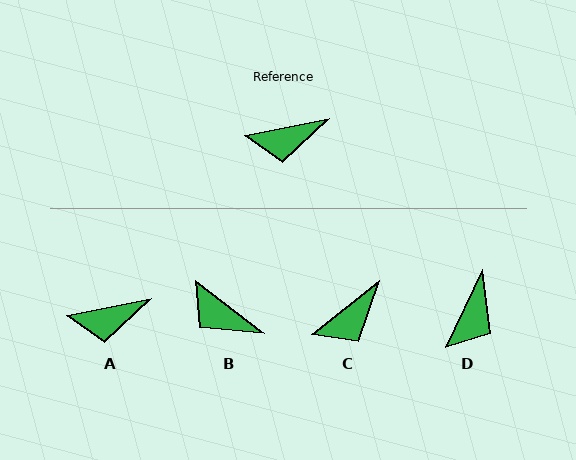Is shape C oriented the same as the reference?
No, it is off by about 28 degrees.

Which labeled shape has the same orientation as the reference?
A.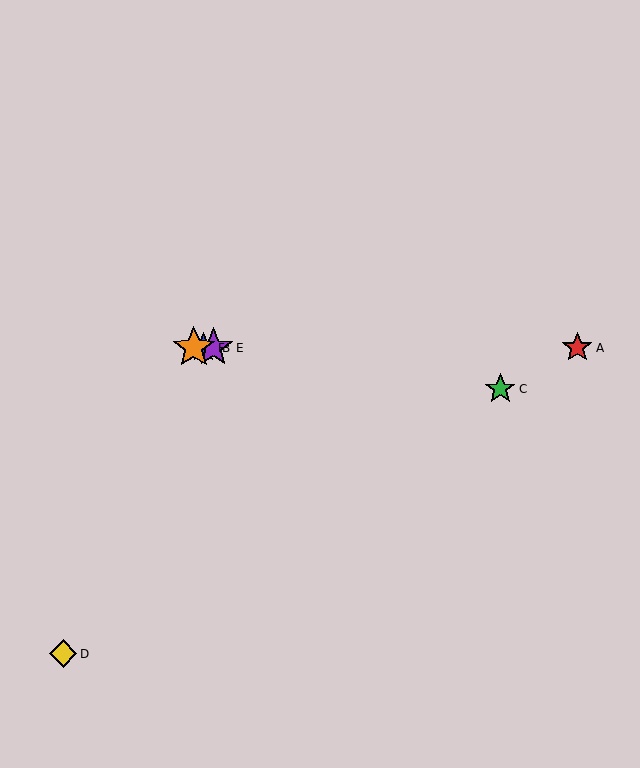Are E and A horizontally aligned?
Yes, both are at y≈348.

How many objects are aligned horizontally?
4 objects (A, B, E, F) are aligned horizontally.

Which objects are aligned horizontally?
Objects A, B, E, F are aligned horizontally.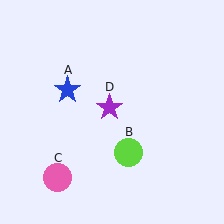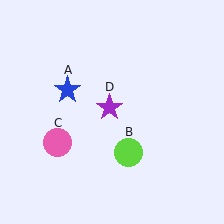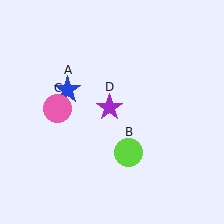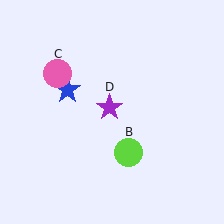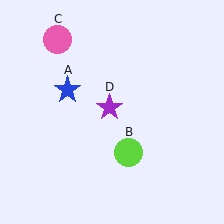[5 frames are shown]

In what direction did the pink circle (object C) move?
The pink circle (object C) moved up.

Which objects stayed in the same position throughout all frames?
Blue star (object A) and lime circle (object B) and purple star (object D) remained stationary.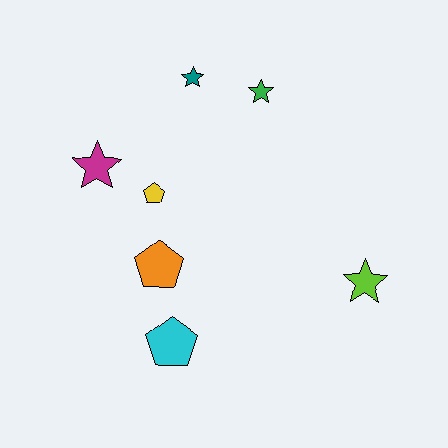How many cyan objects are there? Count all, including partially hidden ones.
There is 1 cyan object.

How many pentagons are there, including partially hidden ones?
There are 3 pentagons.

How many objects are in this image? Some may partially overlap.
There are 7 objects.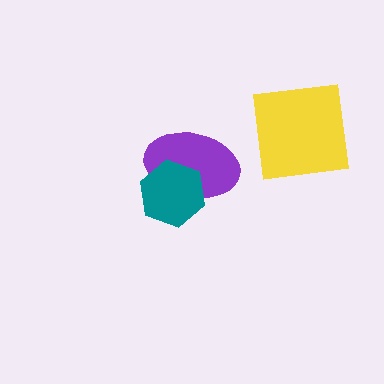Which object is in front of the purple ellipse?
The teal hexagon is in front of the purple ellipse.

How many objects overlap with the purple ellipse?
1 object overlaps with the purple ellipse.